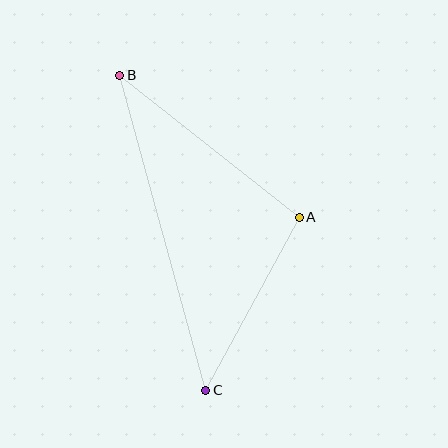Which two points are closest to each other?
Points A and C are closest to each other.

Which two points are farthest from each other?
Points B and C are farthest from each other.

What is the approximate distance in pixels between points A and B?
The distance between A and B is approximately 229 pixels.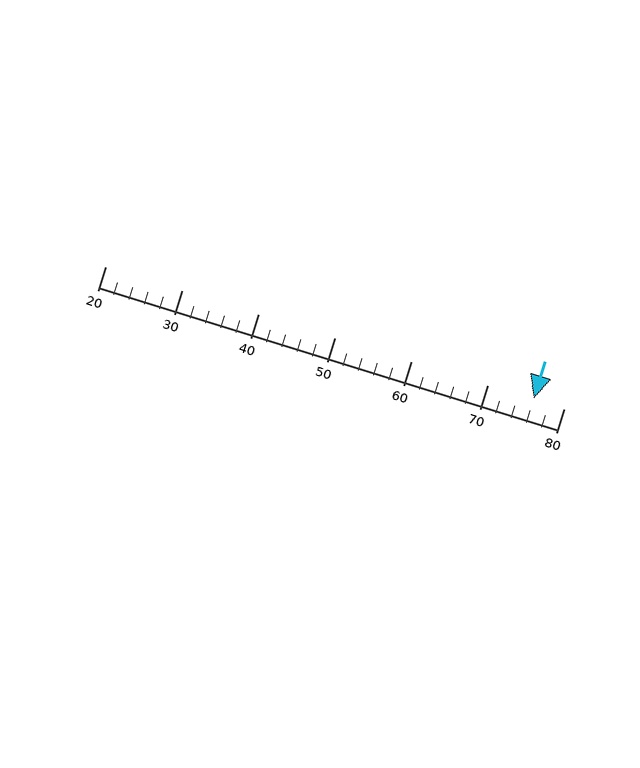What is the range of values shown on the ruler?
The ruler shows values from 20 to 80.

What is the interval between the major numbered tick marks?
The major tick marks are spaced 10 units apart.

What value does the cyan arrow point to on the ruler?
The cyan arrow points to approximately 76.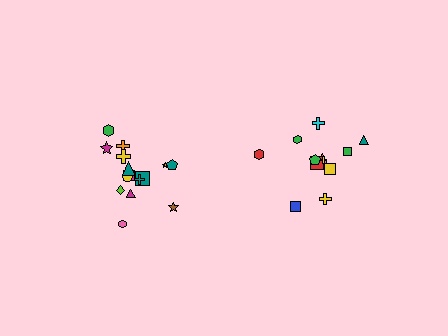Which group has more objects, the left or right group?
The left group.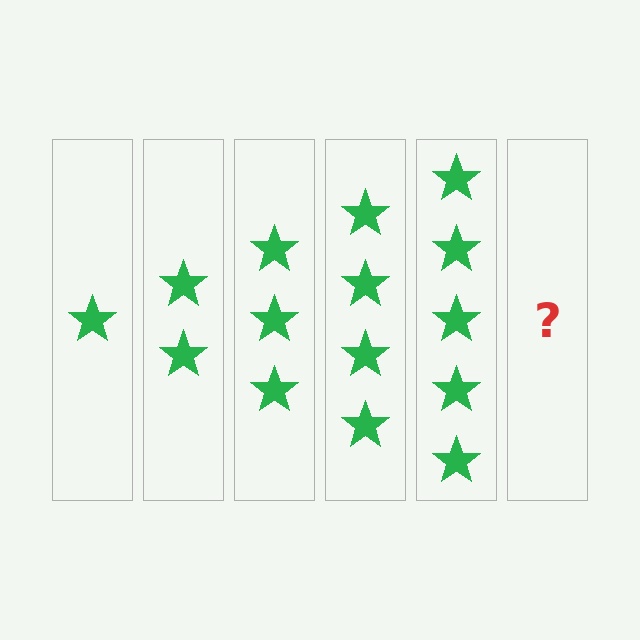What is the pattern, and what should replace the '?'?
The pattern is that each step adds one more star. The '?' should be 6 stars.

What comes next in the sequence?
The next element should be 6 stars.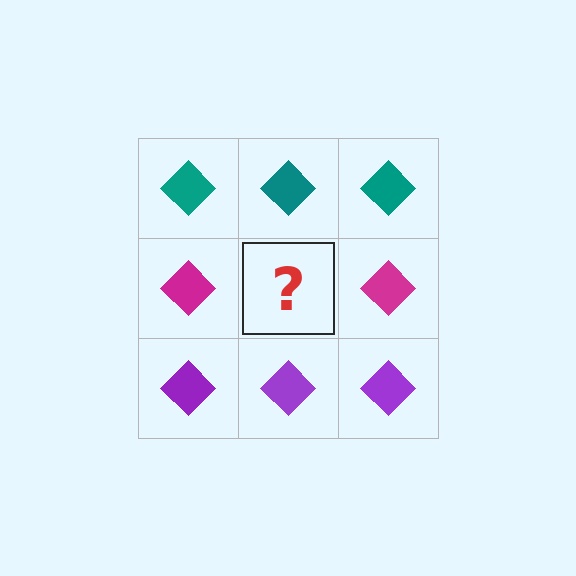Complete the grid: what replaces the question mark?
The question mark should be replaced with a magenta diamond.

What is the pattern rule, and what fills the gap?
The rule is that each row has a consistent color. The gap should be filled with a magenta diamond.